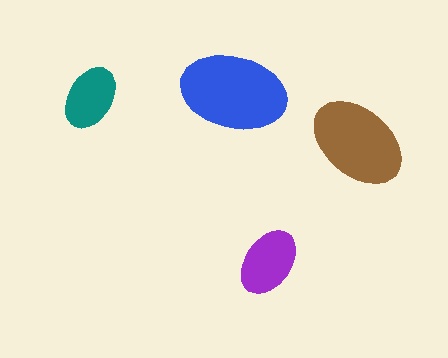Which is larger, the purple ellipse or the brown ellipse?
The brown one.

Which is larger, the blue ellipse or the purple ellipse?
The blue one.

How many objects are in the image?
There are 4 objects in the image.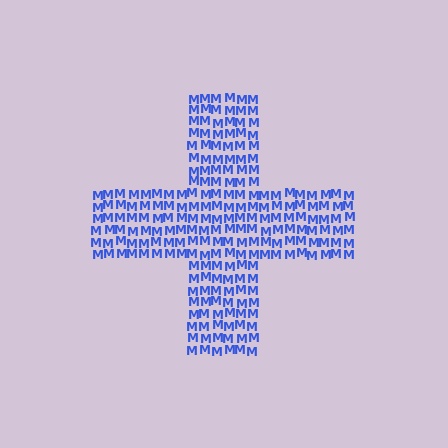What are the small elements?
The small elements are letter M's.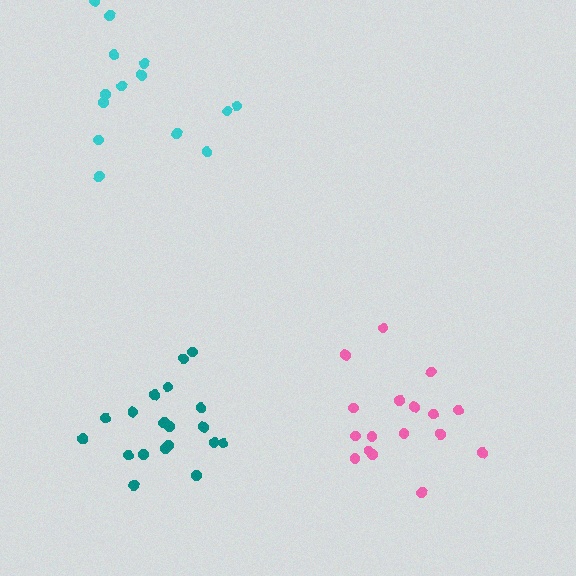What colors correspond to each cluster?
The clusters are colored: pink, cyan, teal.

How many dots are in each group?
Group 1: 17 dots, Group 2: 14 dots, Group 3: 20 dots (51 total).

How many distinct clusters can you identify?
There are 3 distinct clusters.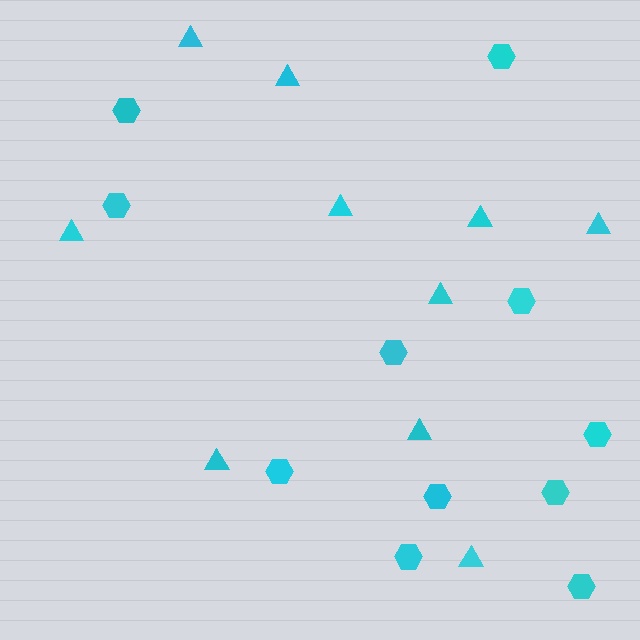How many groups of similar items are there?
There are 2 groups: one group of hexagons (11) and one group of triangles (10).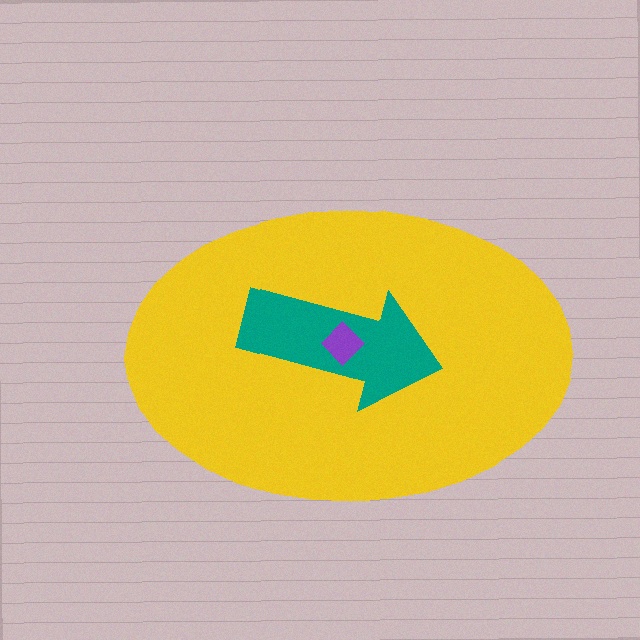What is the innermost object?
The purple diamond.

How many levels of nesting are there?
3.